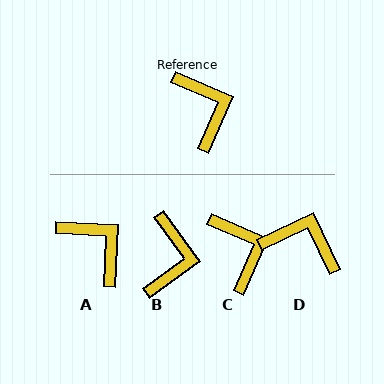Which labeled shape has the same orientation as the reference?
C.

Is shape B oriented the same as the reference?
No, it is off by about 31 degrees.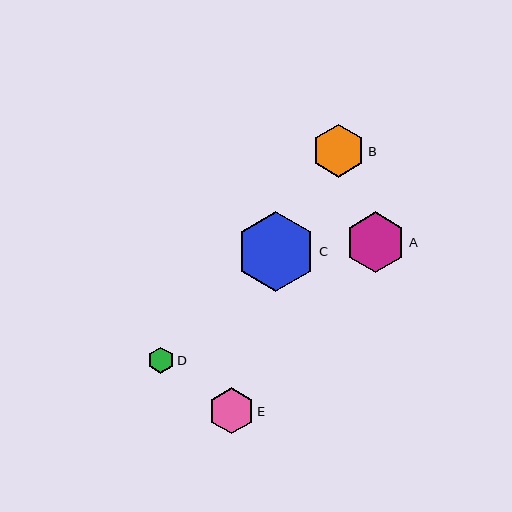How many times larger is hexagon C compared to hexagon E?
Hexagon C is approximately 1.8 times the size of hexagon E.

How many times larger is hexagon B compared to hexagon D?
Hexagon B is approximately 2.0 times the size of hexagon D.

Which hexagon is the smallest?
Hexagon D is the smallest with a size of approximately 26 pixels.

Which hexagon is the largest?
Hexagon C is the largest with a size of approximately 80 pixels.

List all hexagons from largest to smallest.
From largest to smallest: C, A, B, E, D.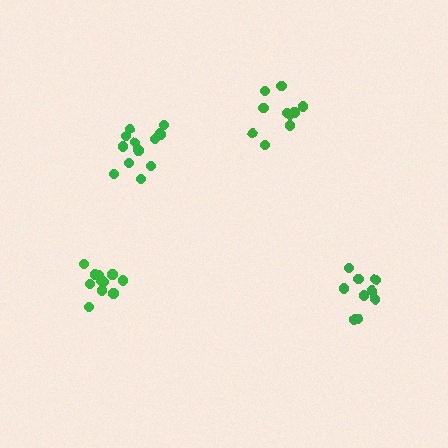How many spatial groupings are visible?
There are 4 spatial groupings.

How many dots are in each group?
Group 1: 11 dots, Group 2: 9 dots, Group 3: 10 dots, Group 4: 13 dots (43 total).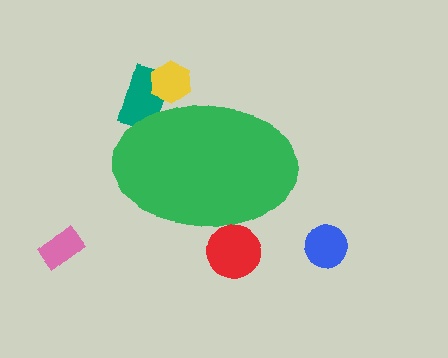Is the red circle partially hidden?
Yes, the red circle is partially hidden behind the green ellipse.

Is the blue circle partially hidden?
No, the blue circle is fully visible.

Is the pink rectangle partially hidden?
No, the pink rectangle is fully visible.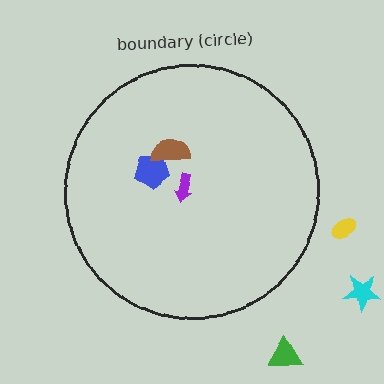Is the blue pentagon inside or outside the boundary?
Inside.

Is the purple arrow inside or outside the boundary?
Inside.